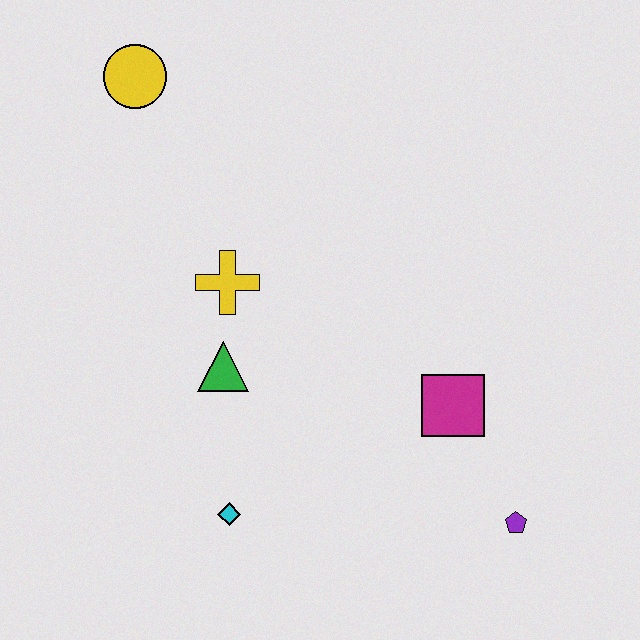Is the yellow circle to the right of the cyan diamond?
No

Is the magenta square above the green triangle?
No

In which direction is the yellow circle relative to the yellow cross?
The yellow circle is above the yellow cross.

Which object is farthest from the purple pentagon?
The yellow circle is farthest from the purple pentagon.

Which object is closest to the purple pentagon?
The magenta square is closest to the purple pentagon.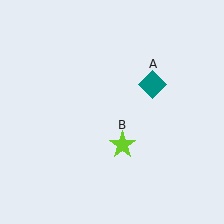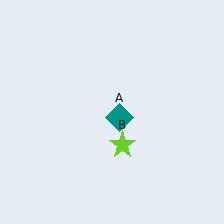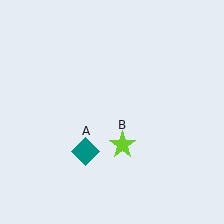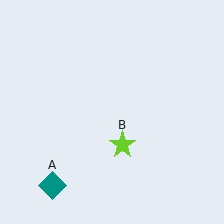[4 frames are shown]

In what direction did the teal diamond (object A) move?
The teal diamond (object A) moved down and to the left.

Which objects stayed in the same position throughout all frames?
Lime star (object B) remained stationary.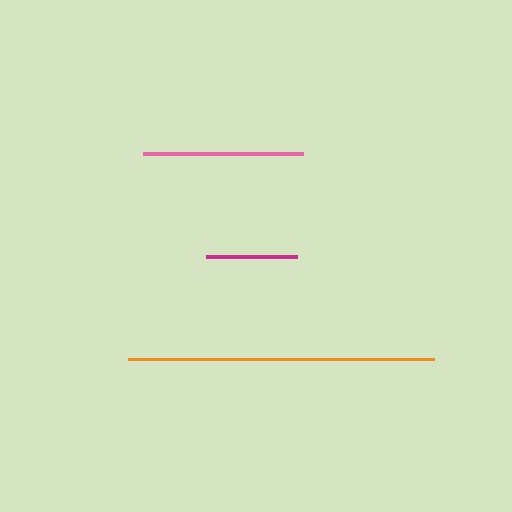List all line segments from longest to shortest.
From longest to shortest: orange, pink, magenta.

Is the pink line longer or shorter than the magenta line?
The pink line is longer than the magenta line.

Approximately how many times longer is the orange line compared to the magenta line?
The orange line is approximately 3.4 times the length of the magenta line.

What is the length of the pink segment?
The pink segment is approximately 160 pixels long.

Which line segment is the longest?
The orange line is the longest at approximately 306 pixels.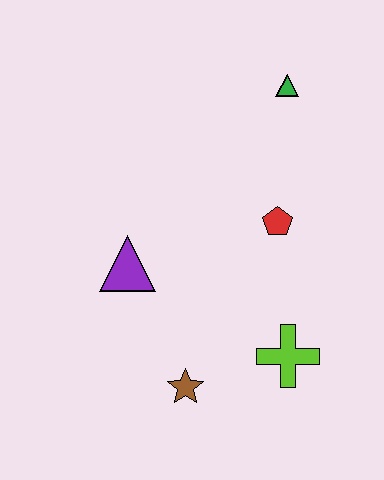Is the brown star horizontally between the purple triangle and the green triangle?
Yes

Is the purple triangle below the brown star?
No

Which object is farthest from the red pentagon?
The brown star is farthest from the red pentagon.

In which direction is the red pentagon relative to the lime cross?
The red pentagon is above the lime cross.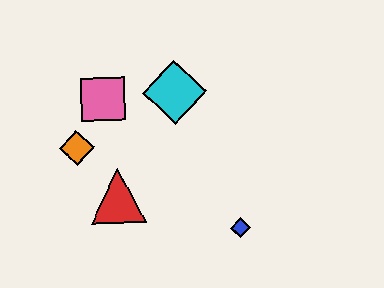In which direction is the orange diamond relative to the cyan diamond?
The orange diamond is to the left of the cyan diamond.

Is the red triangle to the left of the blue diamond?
Yes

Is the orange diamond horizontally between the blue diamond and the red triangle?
No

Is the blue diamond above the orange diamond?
No